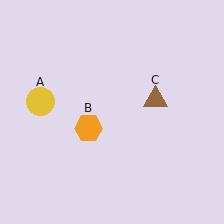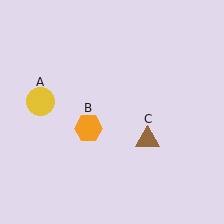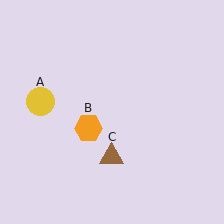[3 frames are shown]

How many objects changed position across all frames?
1 object changed position: brown triangle (object C).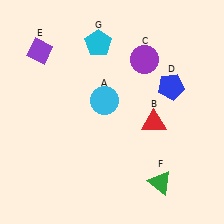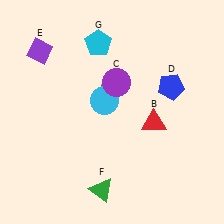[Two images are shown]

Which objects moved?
The objects that moved are: the purple circle (C), the green triangle (F).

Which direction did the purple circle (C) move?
The purple circle (C) moved left.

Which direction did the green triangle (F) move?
The green triangle (F) moved left.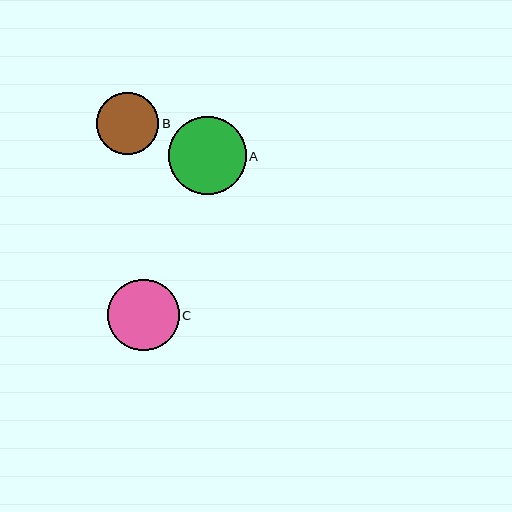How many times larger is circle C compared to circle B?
Circle C is approximately 1.1 times the size of circle B.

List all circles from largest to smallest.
From largest to smallest: A, C, B.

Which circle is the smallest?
Circle B is the smallest with a size of approximately 62 pixels.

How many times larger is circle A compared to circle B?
Circle A is approximately 1.2 times the size of circle B.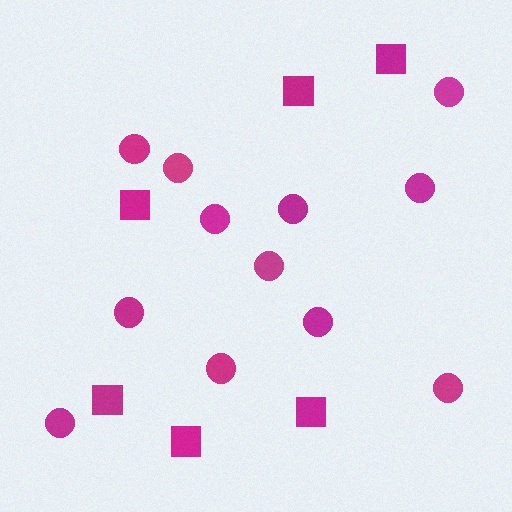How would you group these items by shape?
There are 2 groups: one group of squares (6) and one group of circles (12).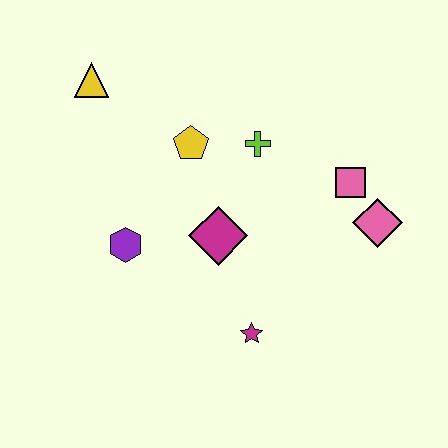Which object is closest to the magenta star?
The magenta diamond is closest to the magenta star.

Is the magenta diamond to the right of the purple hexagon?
Yes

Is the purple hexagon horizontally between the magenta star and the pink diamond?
No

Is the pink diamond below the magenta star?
No